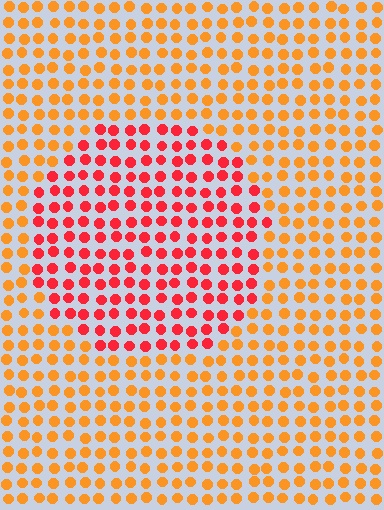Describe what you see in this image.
The image is filled with small orange elements in a uniform arrangement. A circle-shaped region is visible where the elements are tinted to a slightly different hue, forming a subtle color boundary.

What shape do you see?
I see a circle.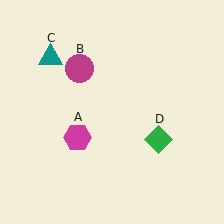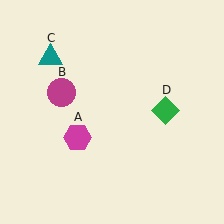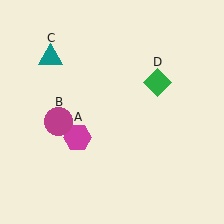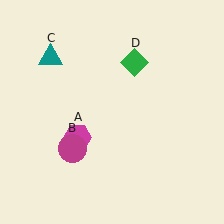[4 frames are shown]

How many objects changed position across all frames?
2 objects changed position: magenta circle (object B), green diamond (object D).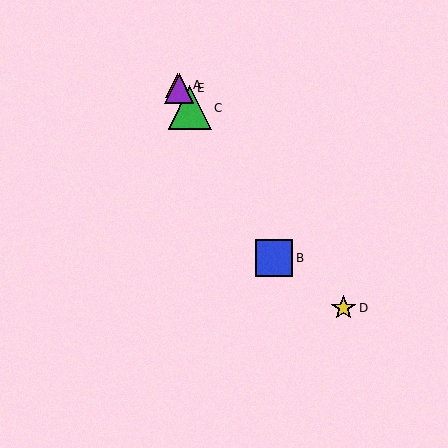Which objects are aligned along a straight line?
Objects A, B, C, E are aligned along a straight line.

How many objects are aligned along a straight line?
4 objects (A, B, C, E) are aligned along a straight line.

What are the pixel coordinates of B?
Object B is at (274, 258).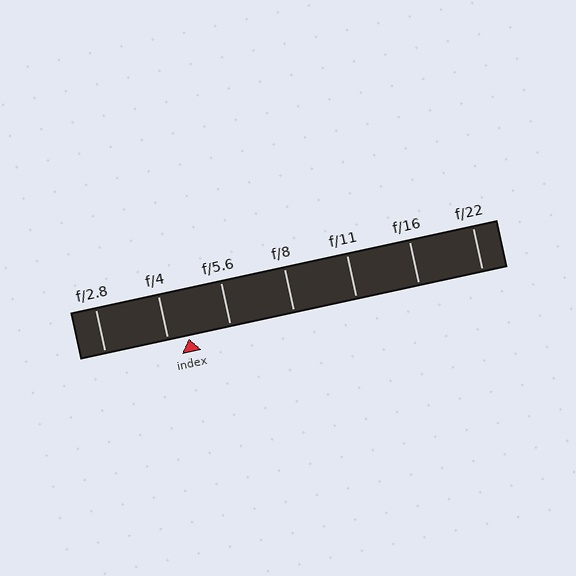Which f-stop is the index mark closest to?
The index mark is closest to f/4.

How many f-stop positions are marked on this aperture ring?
There are 7 f-stop positions marked.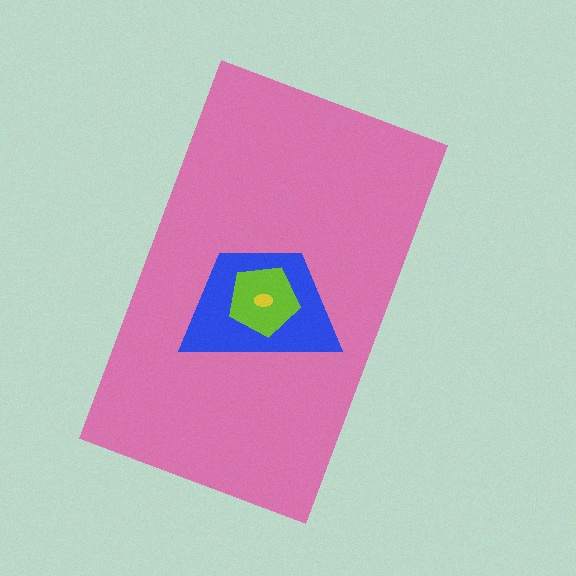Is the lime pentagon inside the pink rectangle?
Yes.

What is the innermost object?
The yellow ellipse.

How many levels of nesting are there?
4.